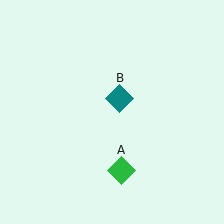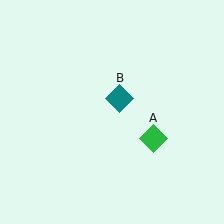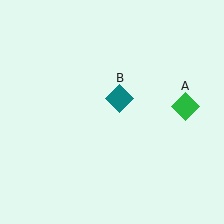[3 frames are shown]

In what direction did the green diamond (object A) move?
The green diamond (object A) moved up and to the right.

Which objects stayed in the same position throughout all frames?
Teal diamond (object B) remained stationary.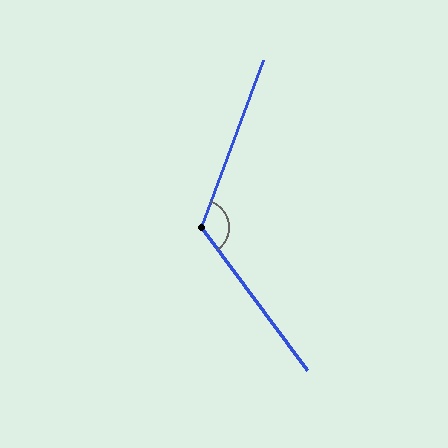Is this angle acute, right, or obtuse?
It is obtuse.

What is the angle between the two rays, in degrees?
Approximately 123 degrees.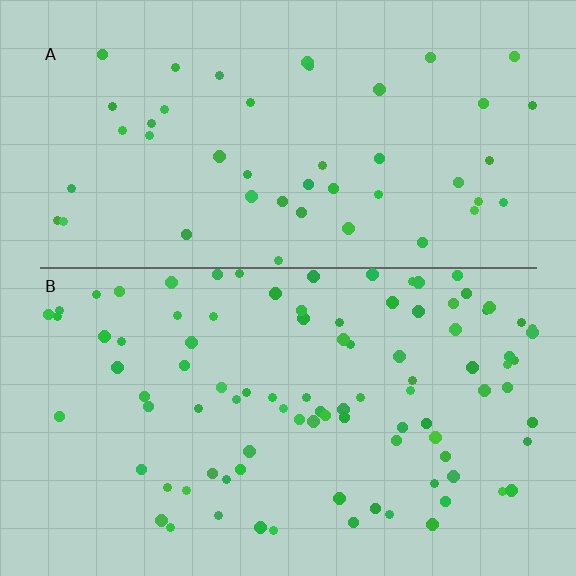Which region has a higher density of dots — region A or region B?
B (the bottom).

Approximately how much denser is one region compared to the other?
Approximately 2.0× — region B over region A.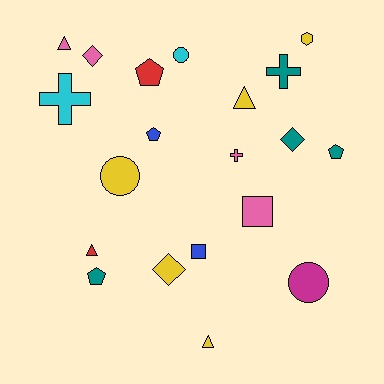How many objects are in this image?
There are 20 objects.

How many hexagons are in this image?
There is 1 hexagon.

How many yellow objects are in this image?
There are 5 yellow objects.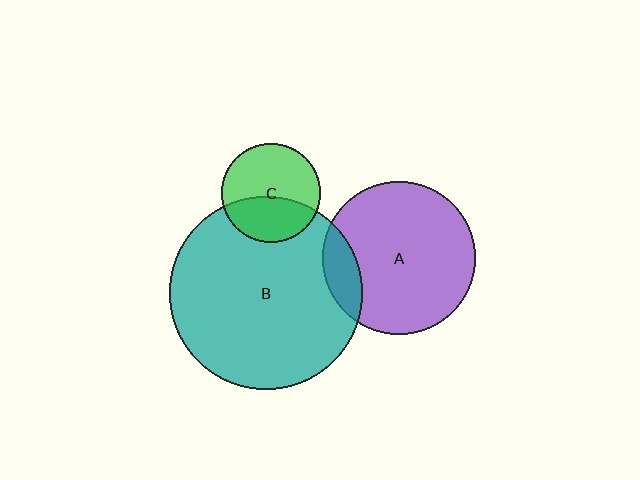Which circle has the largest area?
Circle B (teal).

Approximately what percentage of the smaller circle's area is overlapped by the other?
Approximately 40%.